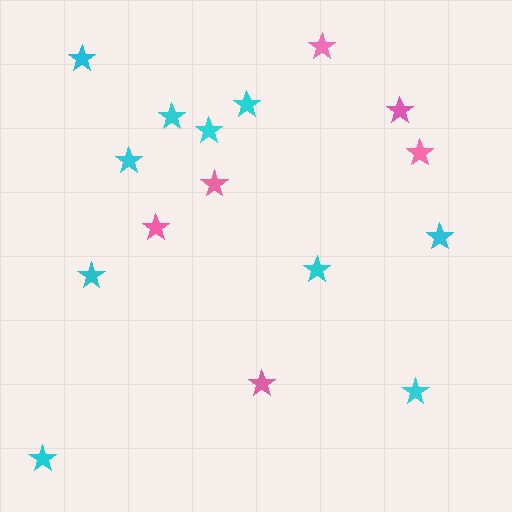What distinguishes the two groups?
There are 2 groups: one group of cyan stars (10) and one group of pink stars (6).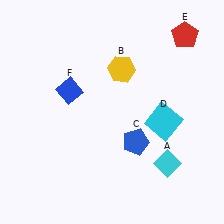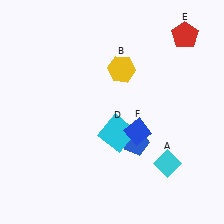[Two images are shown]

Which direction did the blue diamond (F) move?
The blue diamond (F) moved right.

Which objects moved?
The objects that moved are: the cyan square (D), the blue diamond (F).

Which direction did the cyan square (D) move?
The cyan square (D) moved left.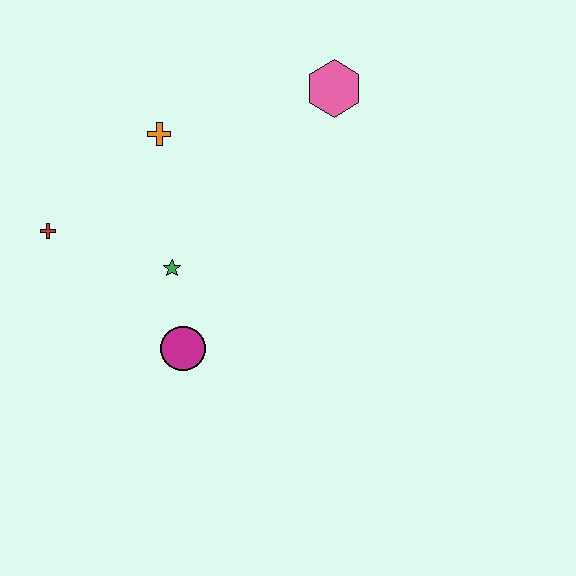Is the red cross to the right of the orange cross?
No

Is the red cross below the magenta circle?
No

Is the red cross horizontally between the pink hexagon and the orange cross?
No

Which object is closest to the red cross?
The green star is closest to the red cross.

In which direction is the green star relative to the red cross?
The green star is to the right of the red cross.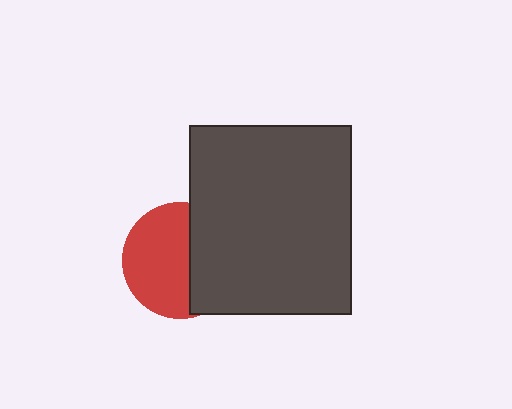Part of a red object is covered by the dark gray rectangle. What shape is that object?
It is a circle.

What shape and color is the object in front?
The object in front is a dark gray rectangle.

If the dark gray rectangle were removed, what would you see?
You would see the complete red circle.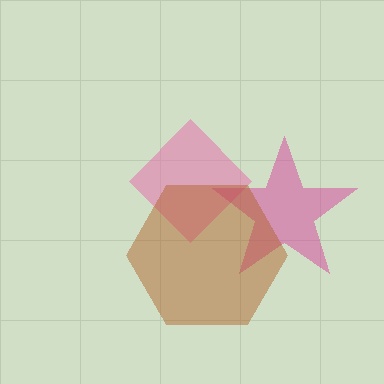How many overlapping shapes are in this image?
There are 3 overlapping shapes in the image.